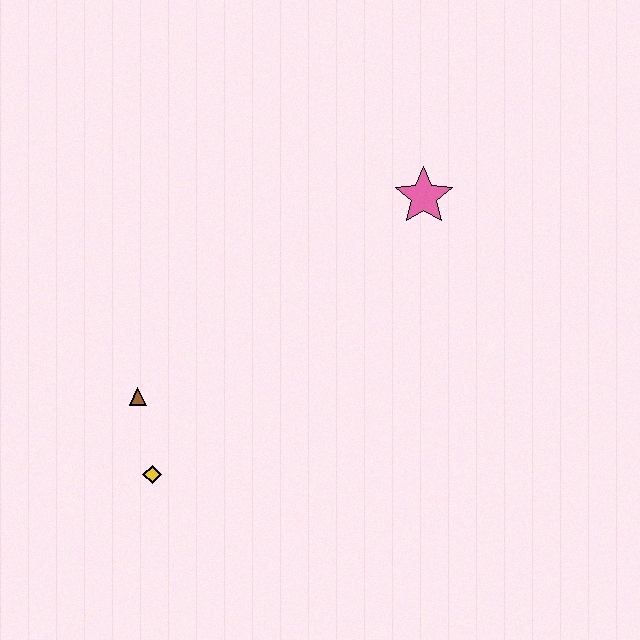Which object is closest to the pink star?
The brown triangle is closest to the pink star.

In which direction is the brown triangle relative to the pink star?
The brown triangle is to the left of the pink star.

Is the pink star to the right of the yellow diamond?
Yes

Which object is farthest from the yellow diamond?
The pink star is farthest from the yellow diamond.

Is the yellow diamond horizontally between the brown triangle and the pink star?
Yes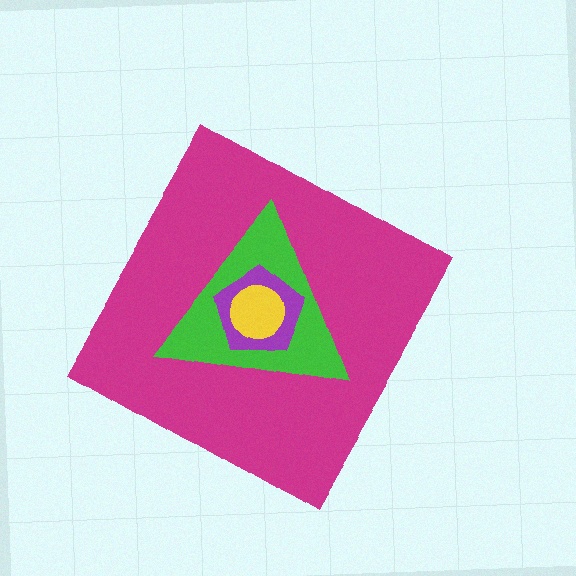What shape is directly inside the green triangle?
The purple pentagon.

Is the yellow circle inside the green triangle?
Yes.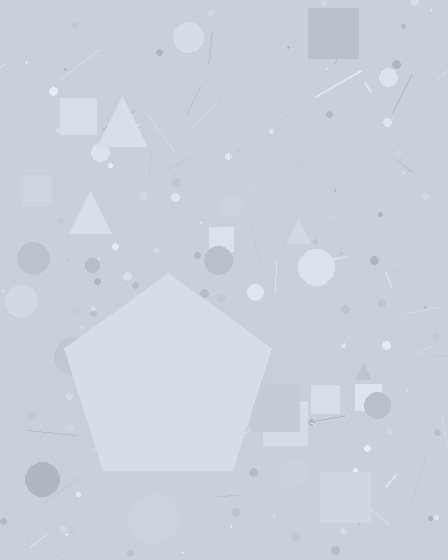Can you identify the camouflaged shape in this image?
The camouflaged shape is a pentagon.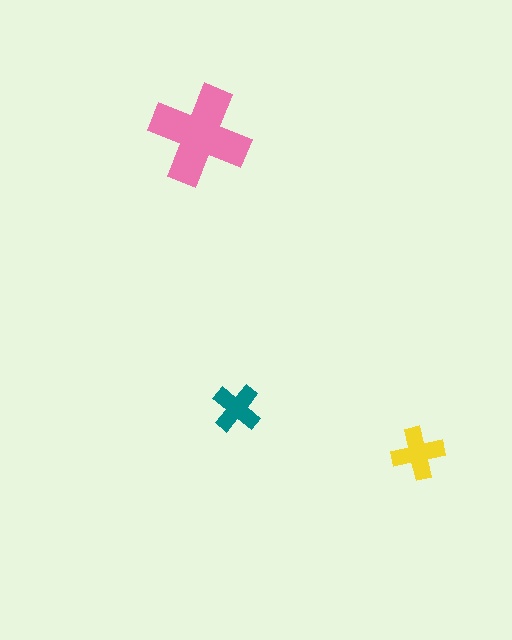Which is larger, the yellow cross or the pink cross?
The pink one.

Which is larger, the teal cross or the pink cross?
The pink one.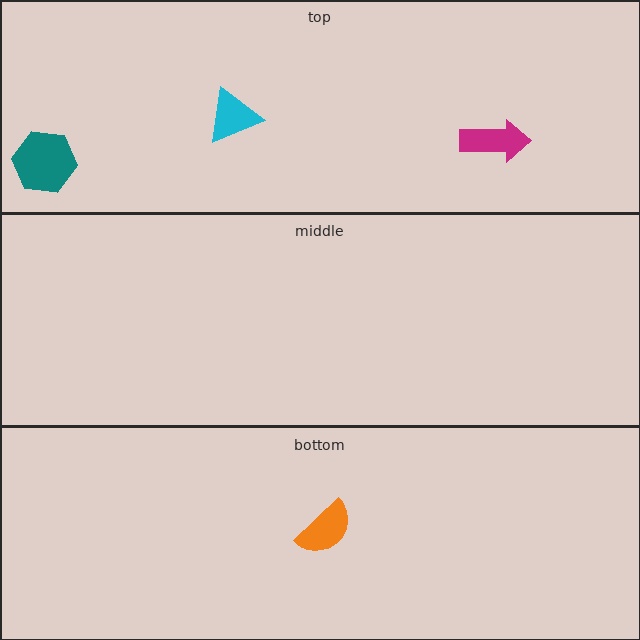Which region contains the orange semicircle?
The bottom region.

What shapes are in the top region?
The cyan triangle, the teal hexagon, the magenta arrow.